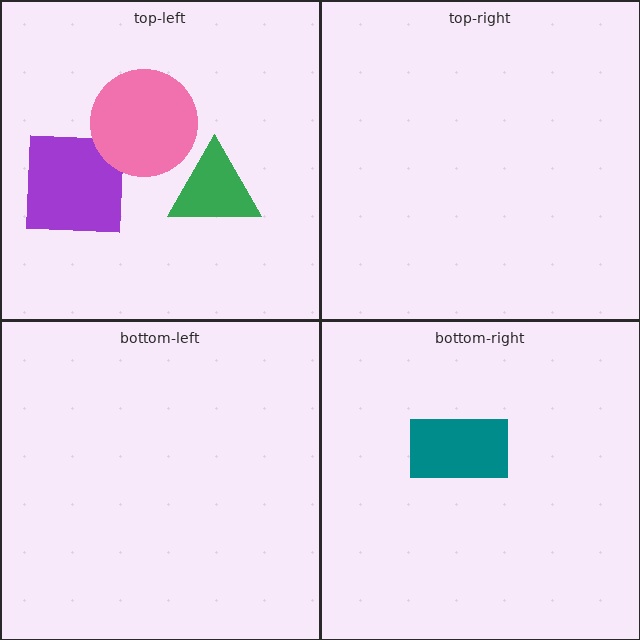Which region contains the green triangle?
The top-left region.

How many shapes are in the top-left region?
3.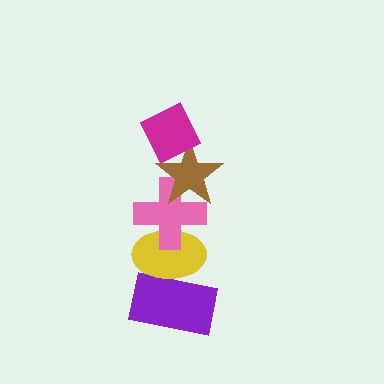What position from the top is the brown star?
The brown star is 2nd from the top.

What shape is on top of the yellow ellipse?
The pink cross is on top of the yellow ellipse.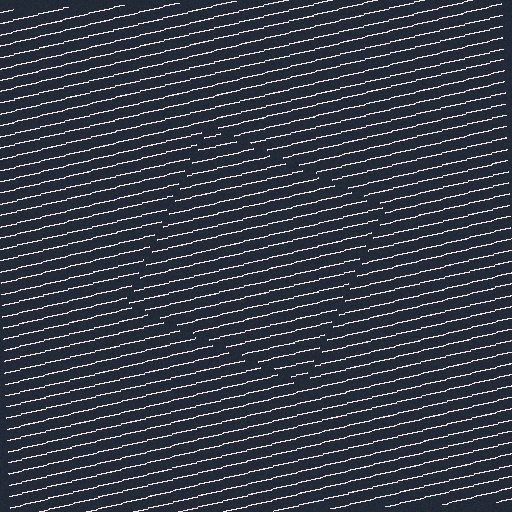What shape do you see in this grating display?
An illusory square. The interior of the shape contains the same grating, shifted by half a period — the contour is defined by the phase discontinuity where line-ends from the inner and outer gratings abut.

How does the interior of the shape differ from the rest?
The interior of the shape contains the same grating, shifted by half a period — the contour is defined by the phase discontinuity where line-ends from the inner and outer gratings abut.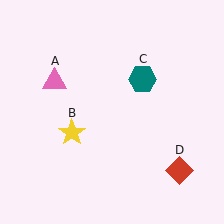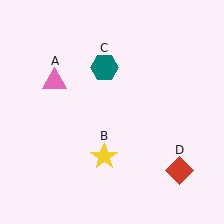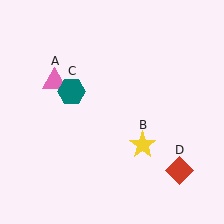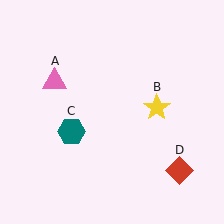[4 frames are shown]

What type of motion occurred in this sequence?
The yellow star (object B), teal hexagon (object C) rotated counterclockwise around the center of the scene.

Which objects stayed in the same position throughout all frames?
Pink triangle (object A) and red diamond (object D) remained stationary.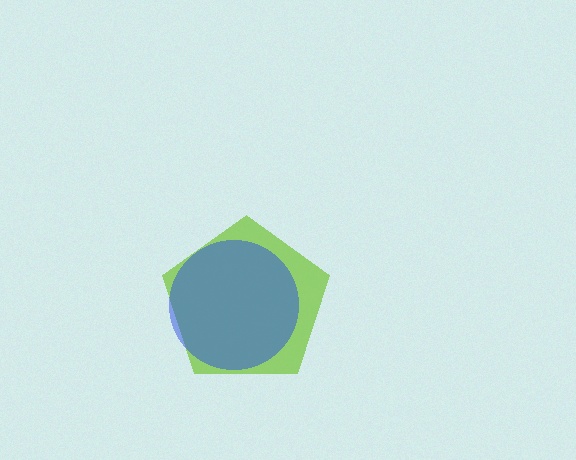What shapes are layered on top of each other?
The layered shapes are: a lime pentagon, a blue circle.